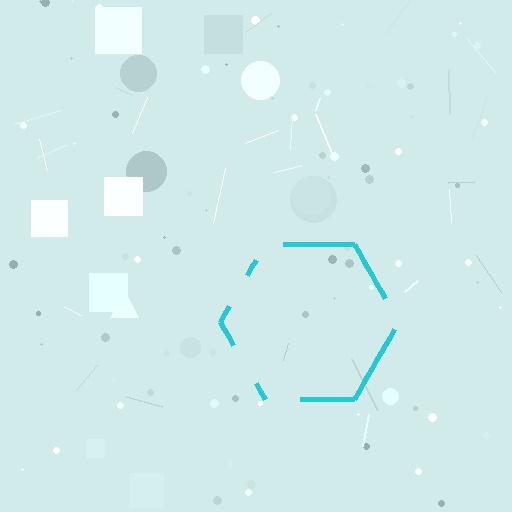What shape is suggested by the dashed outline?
The dashed outline suggests a hexagon.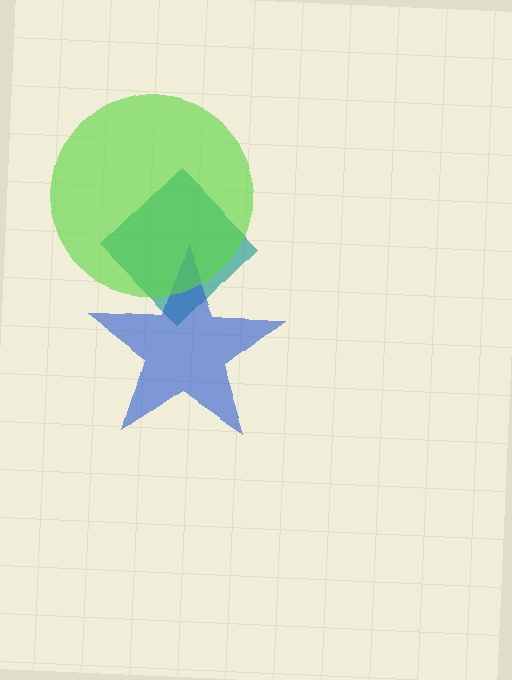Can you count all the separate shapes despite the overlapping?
Yes, there are 3 separate shapes.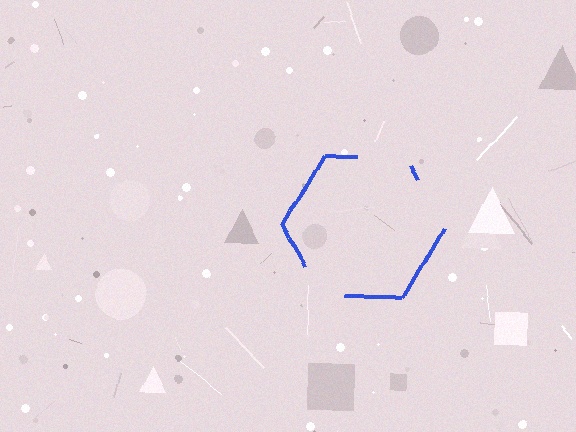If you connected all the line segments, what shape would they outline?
They would outline a hexagon.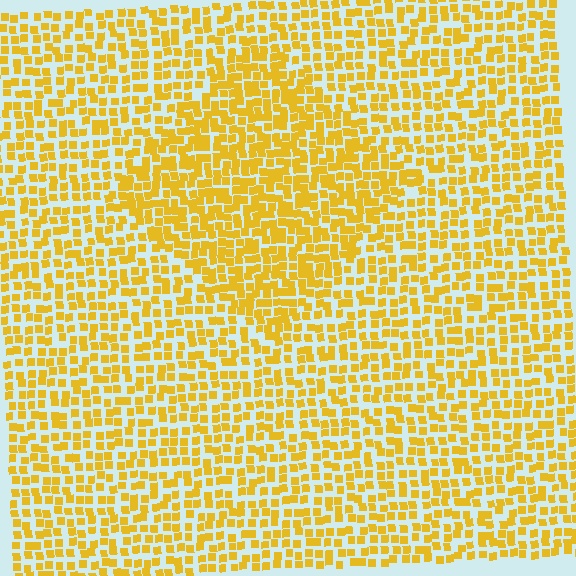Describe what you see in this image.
The image contains small yellow elements arranged at two different densities. A diamond-shaped region is visible where the elements are more densely packed than the surrounding area.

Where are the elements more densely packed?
The elements are more densely packed inside the diamond boundary.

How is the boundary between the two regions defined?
The boundary is defined by a change in element density (approximately 1.5x ratio). All elements are the same color, size, and shape.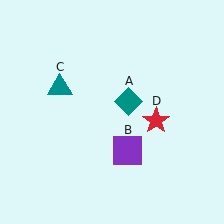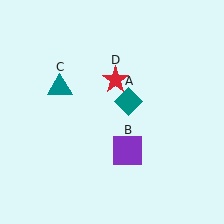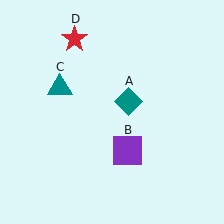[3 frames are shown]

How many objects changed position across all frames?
1 object changed position: red star (object D).